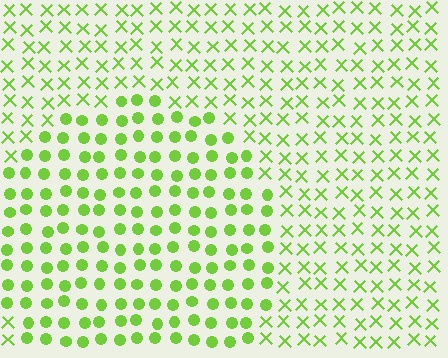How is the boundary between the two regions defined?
The boundary is defined by a change in element shape: circles inside vs. X marks outside. All elements share the same color and spacing.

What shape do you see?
I see a circle.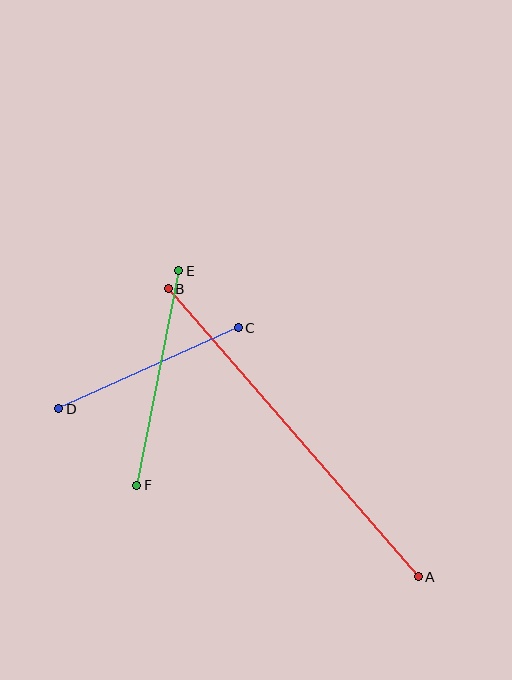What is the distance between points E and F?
The distance is approximately 218 pixels.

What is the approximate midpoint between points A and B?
The midpoint is at approximately (293, 433) pixels.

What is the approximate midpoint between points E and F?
The midpoint is at approximately (158, 378) pixels.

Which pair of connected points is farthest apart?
Points A and B are farthest apart.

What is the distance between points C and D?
The distance is approximately 197 pixels.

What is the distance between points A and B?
The distance is approximately 381 pixels.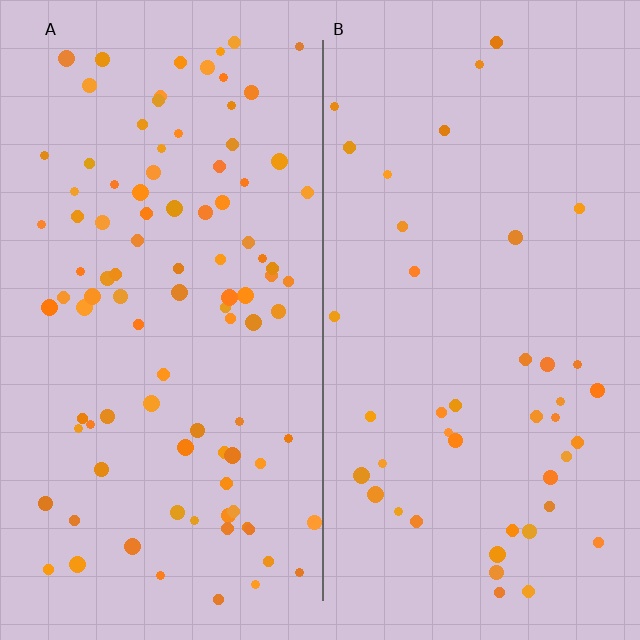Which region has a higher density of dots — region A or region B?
A (the left).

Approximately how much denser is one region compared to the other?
Approximately 2.3× — region A over region B.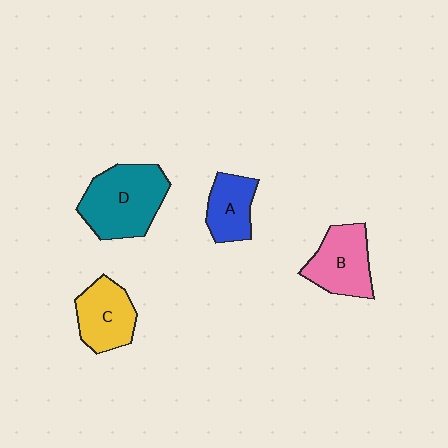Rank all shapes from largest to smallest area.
From largest to smallest: D (teal), B (pink), C (yellow), A (blue).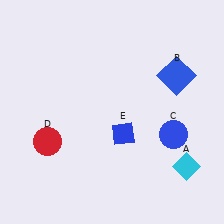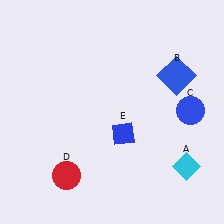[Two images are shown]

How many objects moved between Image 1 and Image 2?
2 objects moved between the two images.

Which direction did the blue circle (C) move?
The blue circle (C) moved up.